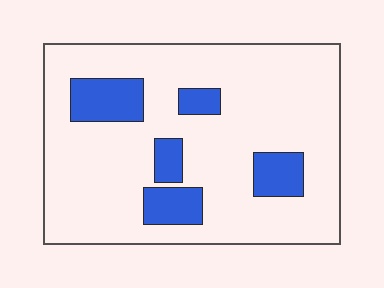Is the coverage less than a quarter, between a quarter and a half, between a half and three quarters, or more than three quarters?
Less than a quarter.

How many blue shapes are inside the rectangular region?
5.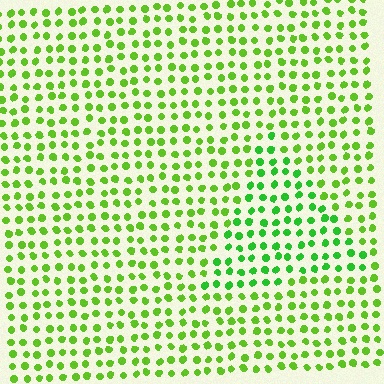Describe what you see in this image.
The image is filled with small lime elements in a uniform arrangement. A triangle-shaped region is visible where the elements are tinted to a slightly different hue, forming a subtle color boundary.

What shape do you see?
I see a triangle.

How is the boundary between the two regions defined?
The boundary is defined purely by a slight shift in hue (about 24 degrees). Spacing, size, and orientation are identical on both sides.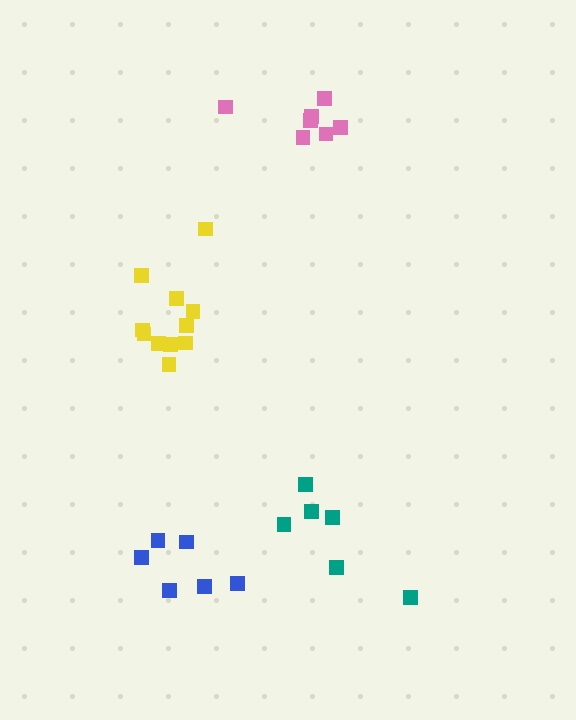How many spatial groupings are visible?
There are 4 spatial groupings.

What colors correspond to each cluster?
The clusters are colored: yellow, teal, pink, blue.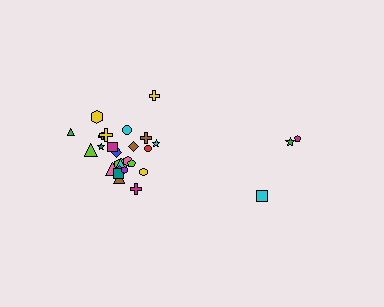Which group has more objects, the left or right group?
The left group.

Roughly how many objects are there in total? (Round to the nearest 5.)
Roughly 30 objects in total.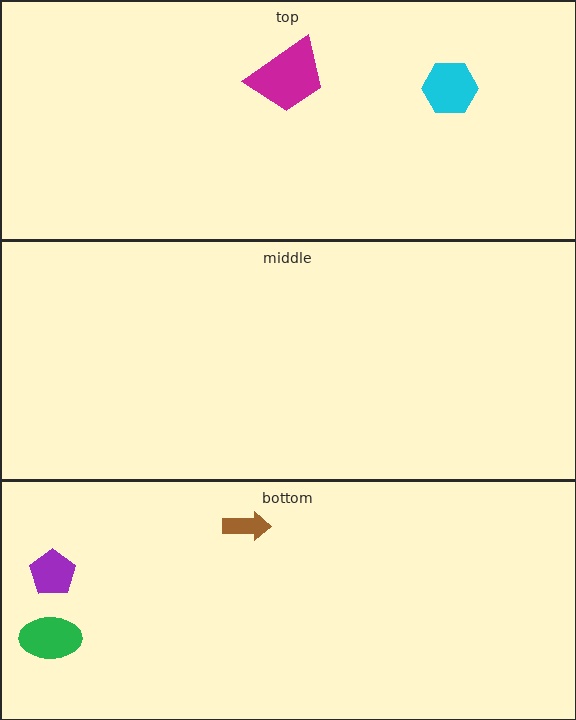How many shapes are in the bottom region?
3.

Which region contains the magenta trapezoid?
The top region.